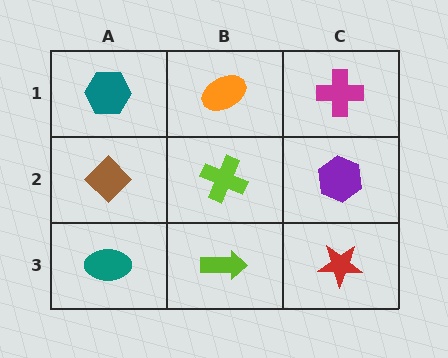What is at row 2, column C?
A purple hexagon.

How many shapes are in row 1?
3 shapes.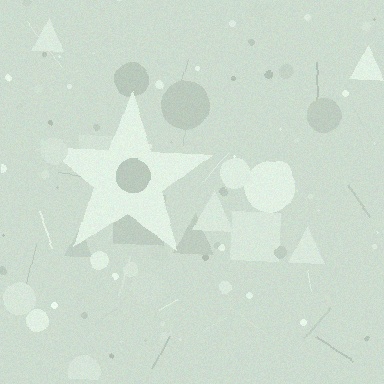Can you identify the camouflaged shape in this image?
The camouflaged shape is a star.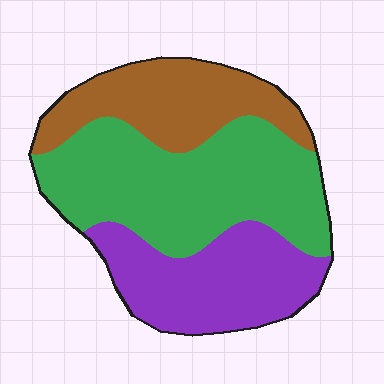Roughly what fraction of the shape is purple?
Purple takes up between a quarter and a half of the shape.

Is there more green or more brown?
Green.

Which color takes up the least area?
Brown, at roughly 25%.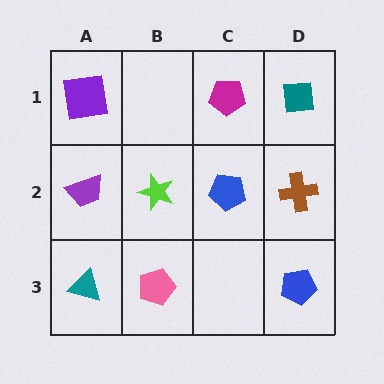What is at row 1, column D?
A teal square.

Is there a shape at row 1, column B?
No, that cell is empty.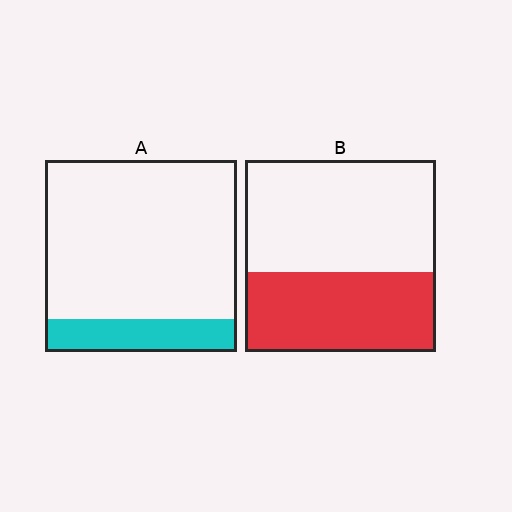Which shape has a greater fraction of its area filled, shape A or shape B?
Shape B.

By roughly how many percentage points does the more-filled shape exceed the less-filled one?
By roughly 25 percentage points (B over A).